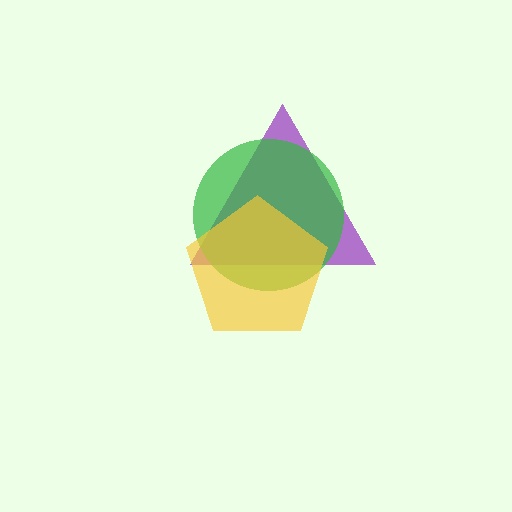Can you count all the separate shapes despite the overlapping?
Yes, there are 3 separate shapes.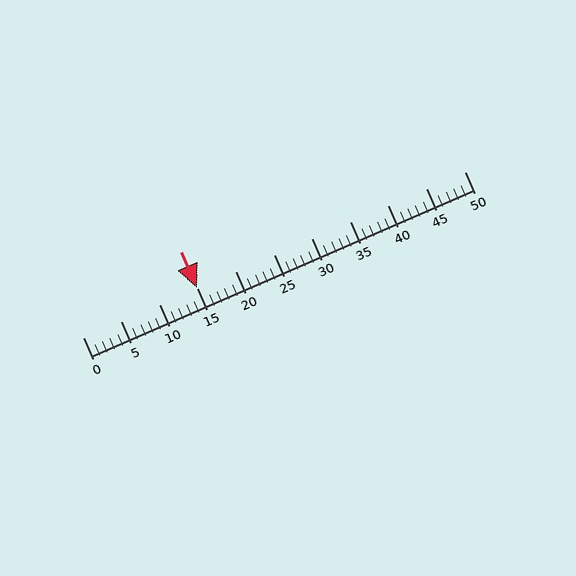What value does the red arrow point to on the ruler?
The red arrow points to approximately 15.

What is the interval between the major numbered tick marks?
The major tick marks are spaced 5 units apart.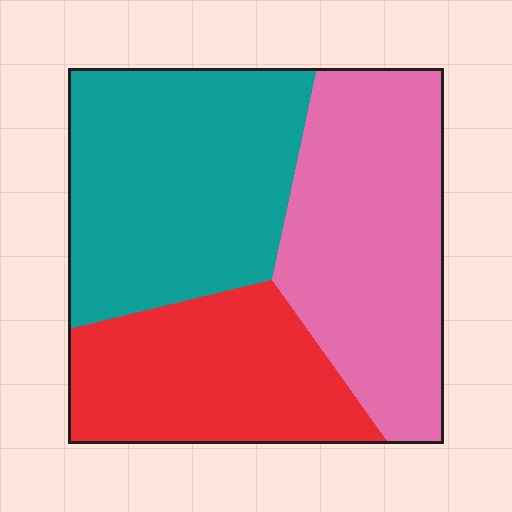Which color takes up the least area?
Red, at roughly 25%.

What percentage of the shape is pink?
Pink takes up between a third and a half of the shape.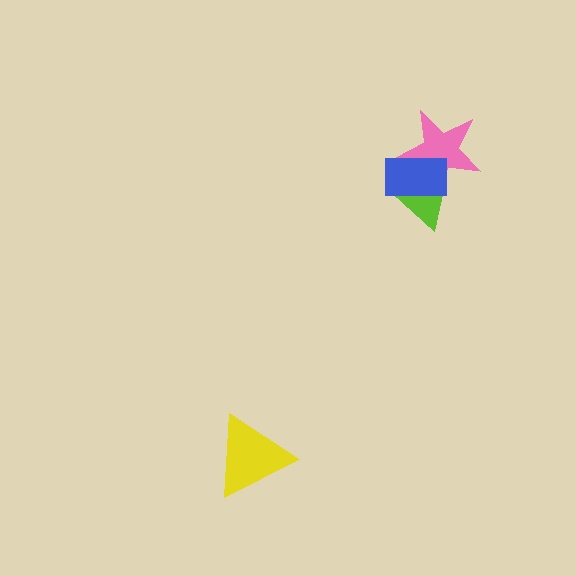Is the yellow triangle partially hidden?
No, no other shape covers it.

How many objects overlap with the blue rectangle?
2 objects overlap with the blue rectangle.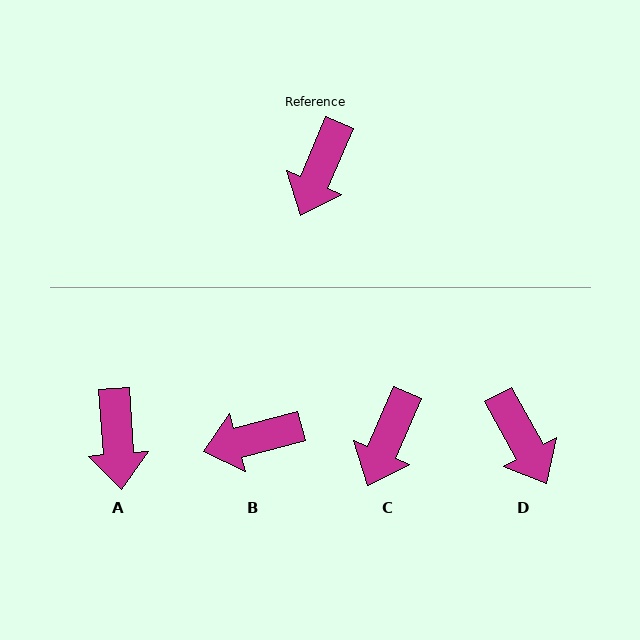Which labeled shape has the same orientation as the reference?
C.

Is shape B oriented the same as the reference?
No, it is off by about 52 degrees.